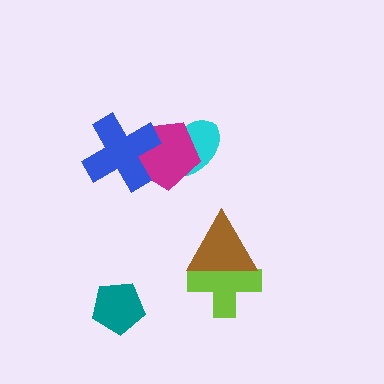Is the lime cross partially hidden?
Yes, it is partially covered by another shape.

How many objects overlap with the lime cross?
1 object overlaps with the lime cross.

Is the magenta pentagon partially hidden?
Yes, it is partially covered by another shape.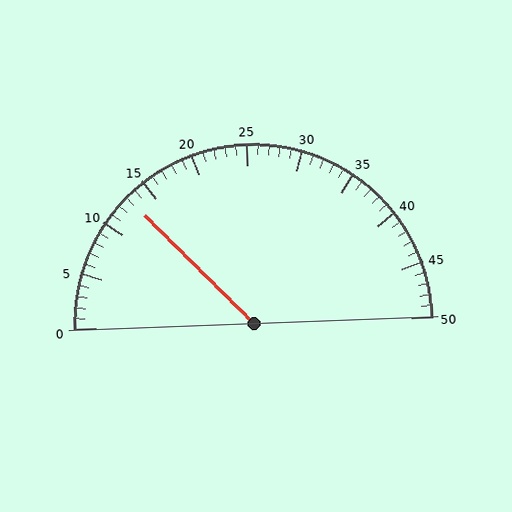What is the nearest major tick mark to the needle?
The nearest major tick mark is 15.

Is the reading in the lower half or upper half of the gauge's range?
The reading is in the lower half of the range (0 to 50).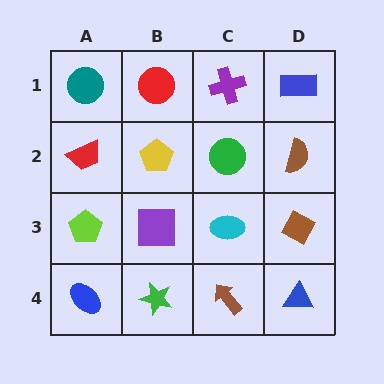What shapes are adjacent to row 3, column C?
A green circle (row 2, column C), a brown arrow (row 4, column C), a purple square (row 3, column B), a brown diamond (row 3, column D).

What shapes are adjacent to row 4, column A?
A lime pentagon (row 3, column A), a green star (row 4, column B).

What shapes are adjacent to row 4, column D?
A brown diamond (row 3, column D), a brown arrow (row 4, column C).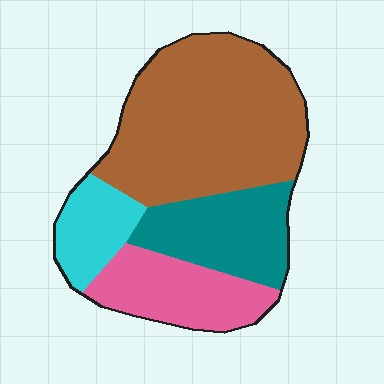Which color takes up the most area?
Brown, at roughly 50%.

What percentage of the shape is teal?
Teal takes up about one fifth (1/5) of the shape.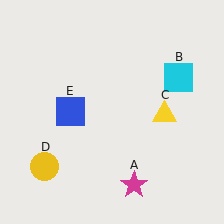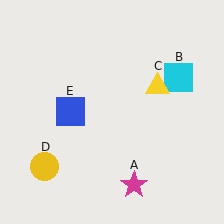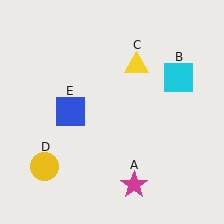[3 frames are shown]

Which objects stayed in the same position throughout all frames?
Magenta star (object A) and cyan square (object B) and yellow circle (object D) and blue square (object E) remained stationary.